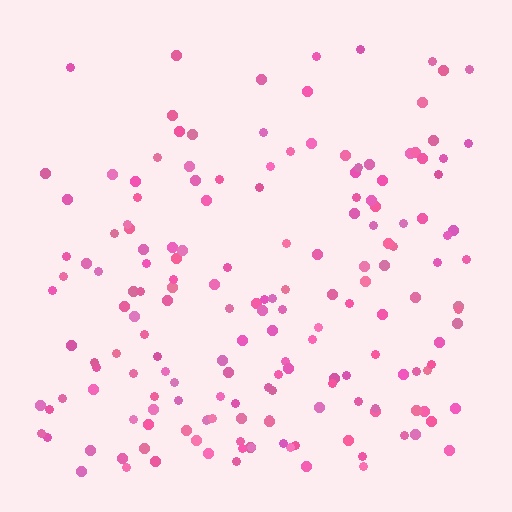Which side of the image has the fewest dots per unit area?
The top.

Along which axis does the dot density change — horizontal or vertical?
Vertical.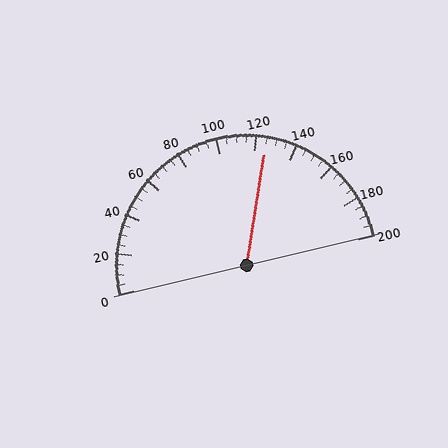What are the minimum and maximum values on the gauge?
The gauge ranges from 0 to 200.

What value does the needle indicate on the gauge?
The needle indicates approximately 125.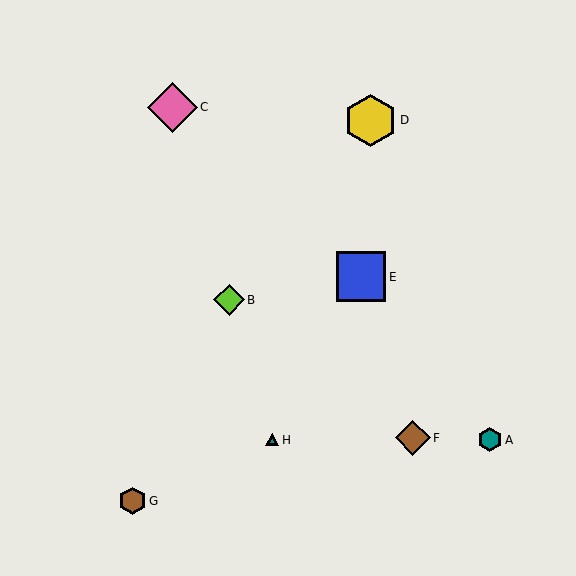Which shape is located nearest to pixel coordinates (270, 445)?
The teal triangle (labeled H) at (272, 440) is nearest to that location.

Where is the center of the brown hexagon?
The center of the brown hexagon is at (133, 501).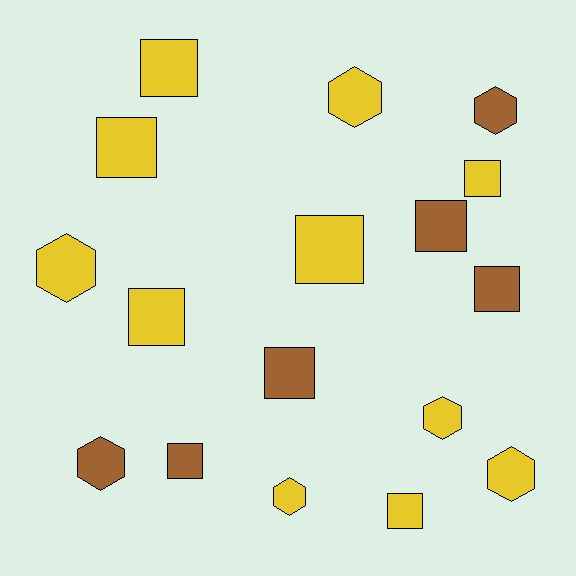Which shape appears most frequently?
Square, with 10 objects.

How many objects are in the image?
There are 17 objects.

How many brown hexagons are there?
There are 2 brown hexagons.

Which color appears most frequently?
Yellow, with 11 objects.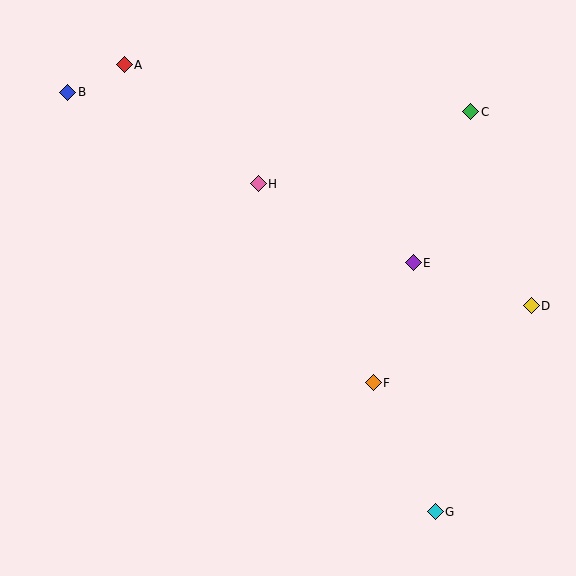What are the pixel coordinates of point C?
Point C is at (471, 112).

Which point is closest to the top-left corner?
Point B is closest to the top-left corner.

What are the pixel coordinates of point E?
Point E is at (413, 263).